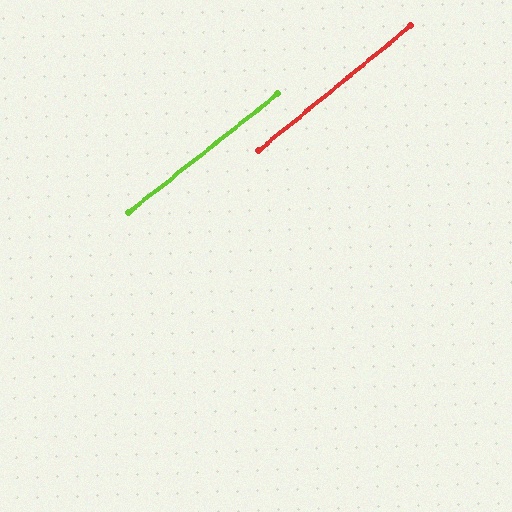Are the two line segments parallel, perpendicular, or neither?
Parallel — their directions differ by only 1.2°.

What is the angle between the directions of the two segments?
Approximately 1 degree.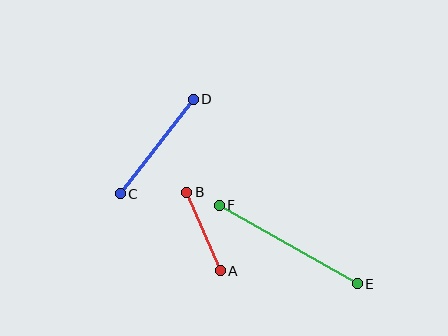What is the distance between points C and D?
The distance is approximately 119 pixels.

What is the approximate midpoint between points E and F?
The midpoint is at approximately (288, 245) pixels.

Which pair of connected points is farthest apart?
Points E and F are farthest apart.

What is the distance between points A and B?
The distance is approximately 86 pixels.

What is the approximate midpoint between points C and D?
The midpoint is at approximately (157, 147) pixels.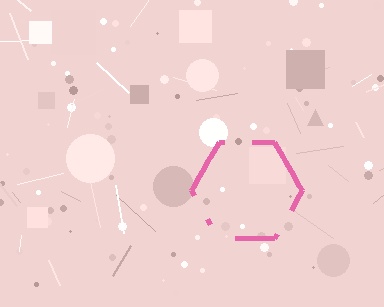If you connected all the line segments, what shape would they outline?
They would outline a hexagon.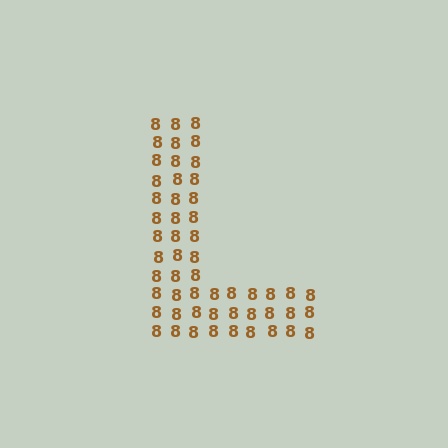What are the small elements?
The small elements are digit 8's.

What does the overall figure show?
The overall figure shows the letter L.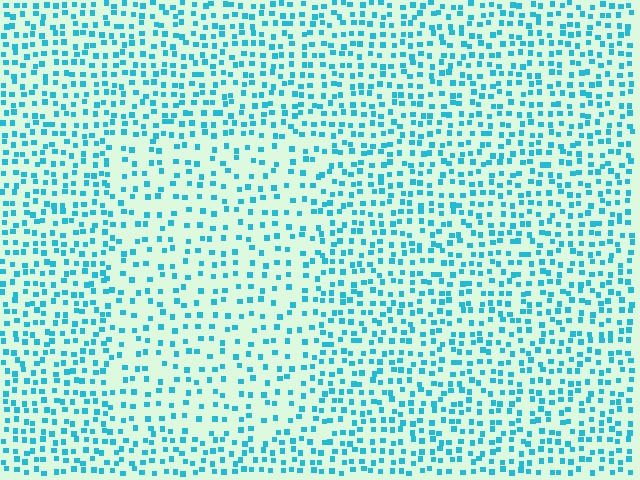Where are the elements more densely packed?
The elements are more densely packed outside the rectangle boundary.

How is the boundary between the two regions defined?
The boundary is defined by a change in element density (approximately 1.7x ratio). All elements are the same color, size, and shape.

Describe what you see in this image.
The image contains small cyan elements arranged at two different densities. A rectangle-shaped region is visible where the elements are less densely packed than the surrounding area.